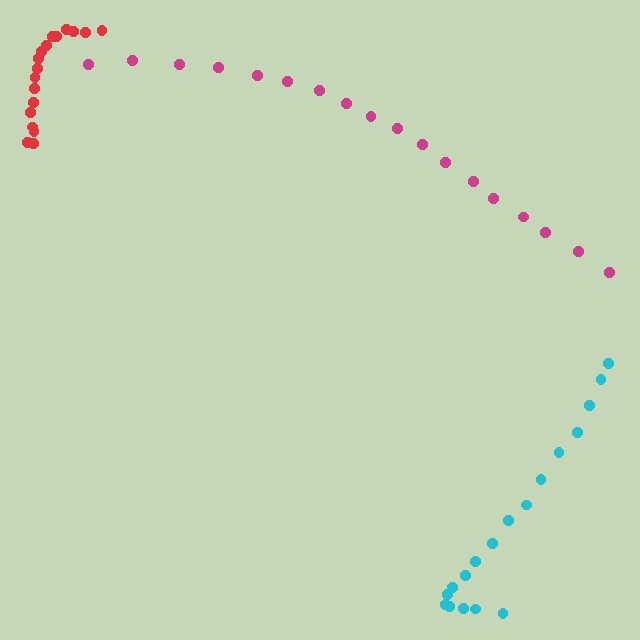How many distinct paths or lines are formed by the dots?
There are 3 distinct paths.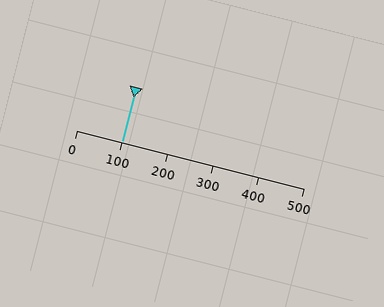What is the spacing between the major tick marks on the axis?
The major ticks are spaced 100 apart.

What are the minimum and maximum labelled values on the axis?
The axis runs from 0 to 500.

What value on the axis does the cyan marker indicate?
The marker indicates approximately 100.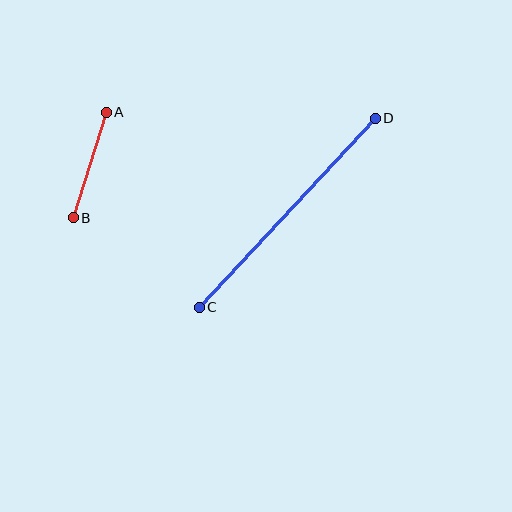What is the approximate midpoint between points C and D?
The midpoint is at approximately (287, 213) pixels.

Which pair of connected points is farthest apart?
Points C and D are farthest apart.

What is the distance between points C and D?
The distance is approximately 258 pixels.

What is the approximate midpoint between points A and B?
The midpoint is at approximately (90, 165) pixels.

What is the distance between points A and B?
The distance is approximately 110 pixels.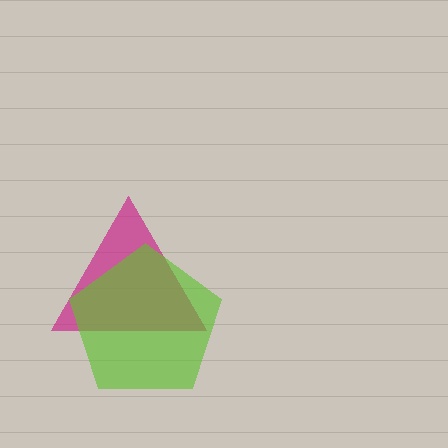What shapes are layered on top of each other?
The layered shapes are: a magenta triangle, a lime pentagon.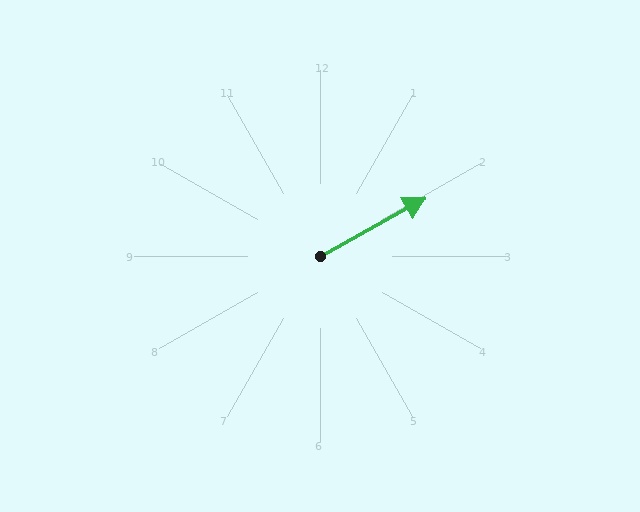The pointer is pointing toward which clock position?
Roughly 2 o'clock.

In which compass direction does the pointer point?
Northeast.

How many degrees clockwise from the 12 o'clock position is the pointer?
Approximately 61 degrees.